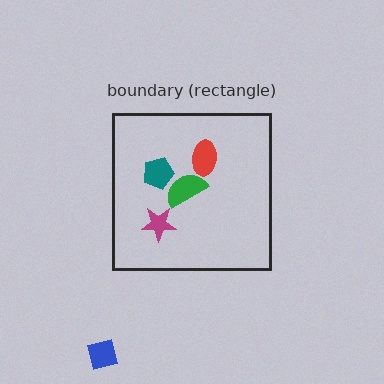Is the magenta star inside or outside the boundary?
Inside.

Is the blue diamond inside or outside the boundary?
Outside.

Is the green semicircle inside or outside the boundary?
Inside.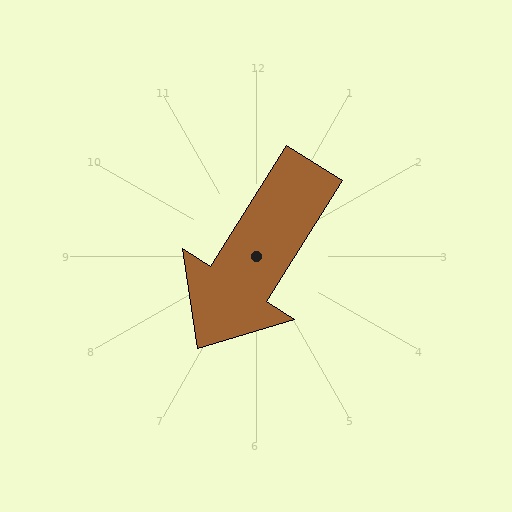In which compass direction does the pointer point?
Southwest.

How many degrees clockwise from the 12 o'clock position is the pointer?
Approximately 212 degrees.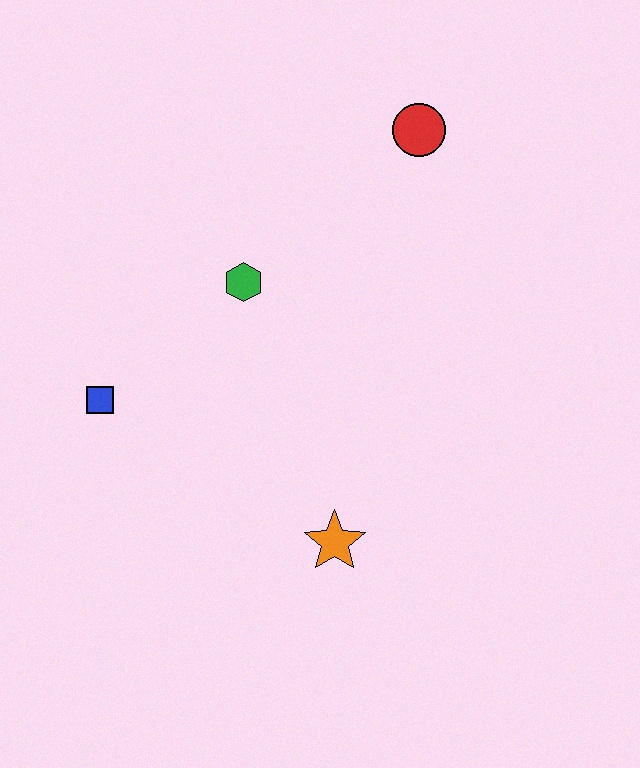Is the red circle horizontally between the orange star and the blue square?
No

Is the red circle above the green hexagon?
Yes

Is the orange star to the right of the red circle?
No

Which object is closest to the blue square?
The green hexagon is closest to the blue square.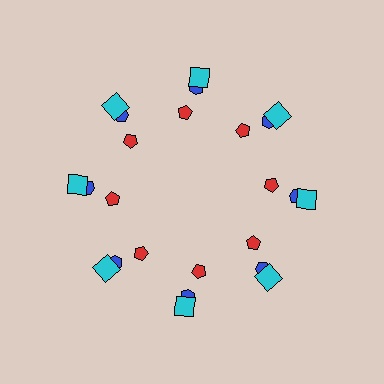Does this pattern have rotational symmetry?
Yes, this pattern has 8-fold rotational symmetry. It looks the same after rotating 45 degrees around the center.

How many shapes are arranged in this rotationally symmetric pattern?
There are 24 shapes, arranged in 8 groups of 3.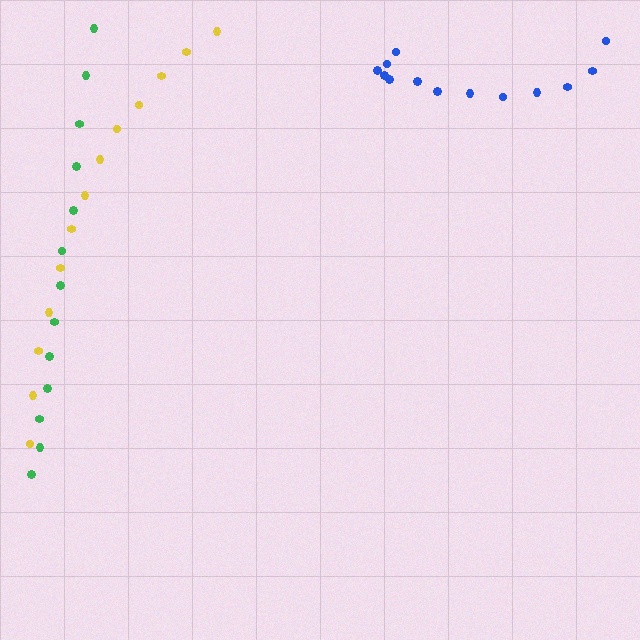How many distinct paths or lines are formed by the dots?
There are 3 distinct paths.